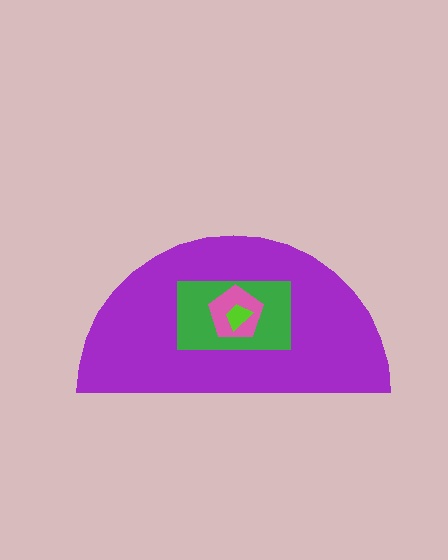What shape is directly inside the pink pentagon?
The lime trapezoid.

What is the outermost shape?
The purple semicircle.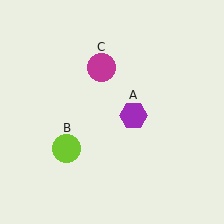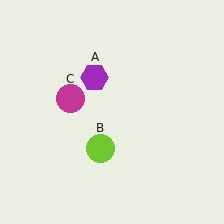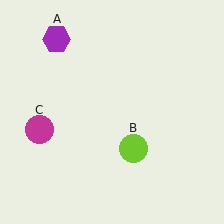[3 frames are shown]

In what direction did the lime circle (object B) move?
The lime circle (object B) moved right.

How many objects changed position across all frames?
3 objects changed position: purple hexagon (object A), lime circle (object B), magenta circle (object C).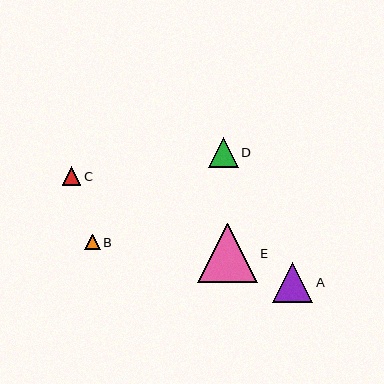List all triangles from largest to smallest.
From largest to smallest: E, A, D, C, B.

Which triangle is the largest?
Triangle E is the largest with a size of approximately 60 pixels.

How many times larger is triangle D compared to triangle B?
Triangle D is approximately 1.9 times the size of triangle B.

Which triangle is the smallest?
Triangle B is the smallest with a size of approximately 16 pixels.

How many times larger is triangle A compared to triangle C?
Triangle A is approximately 2.2 times the size of triangle C.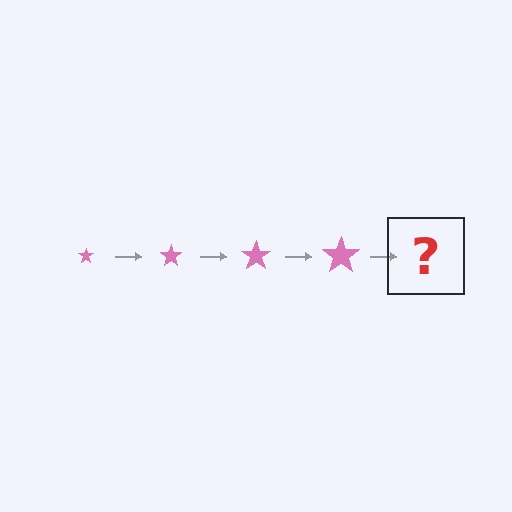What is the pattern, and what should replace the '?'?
The pattern is that the star gets progressively larger each step. The '?' should be a pink star, larger than the previous one.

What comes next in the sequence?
The next element should be a pink star, larger than the previous one.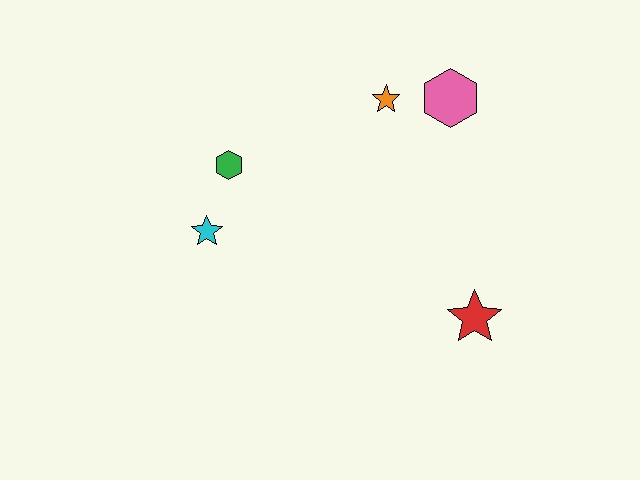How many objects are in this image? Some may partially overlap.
There are 5 objects.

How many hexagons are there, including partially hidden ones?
There are 2 hexagons.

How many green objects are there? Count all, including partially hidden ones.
There is 1 green object.